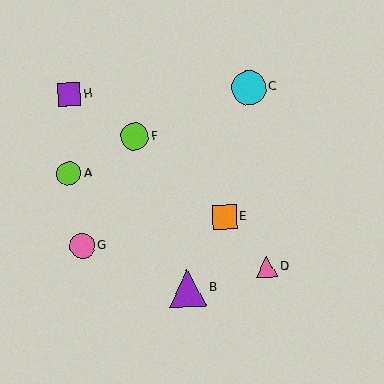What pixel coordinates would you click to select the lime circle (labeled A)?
Click at (69, 174) to select the lime circle A.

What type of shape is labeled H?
Shape H is a purple square.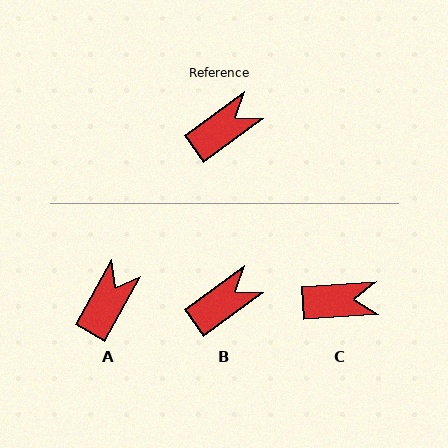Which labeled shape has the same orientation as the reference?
B.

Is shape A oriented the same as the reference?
No, it is off by about 24 degrees.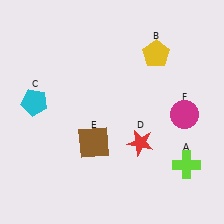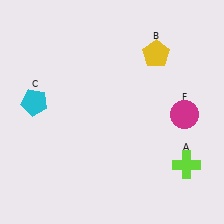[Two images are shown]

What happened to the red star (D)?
The red star (D) was removed in Image 2. It was in the bottom-right area of Image 1.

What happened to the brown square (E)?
The brown square (E) was removed in Image 2. It was in the bottom-left area of Image 1.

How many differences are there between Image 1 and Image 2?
There are 2 differences between the two images.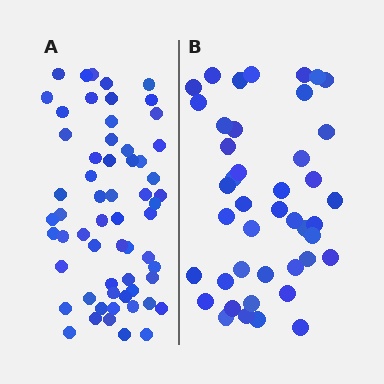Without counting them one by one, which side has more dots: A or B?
Region A (the left region) has more dots.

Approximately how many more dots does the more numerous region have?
Region A has approximately 15 more dots than region B.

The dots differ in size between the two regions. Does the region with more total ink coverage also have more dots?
No. Region B has more total ink coverage because its dots are larger, but region A actually contains more individual dots. Total area can be misleading — the number of items is what matters here.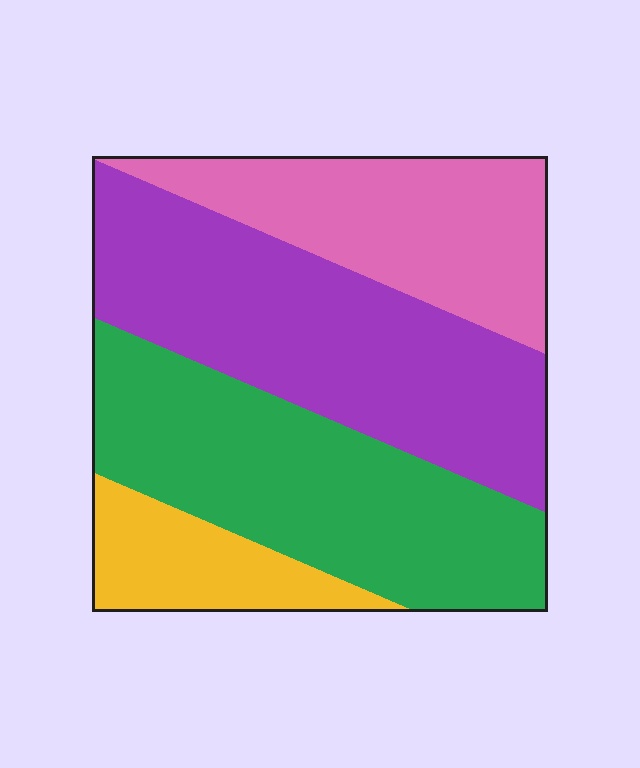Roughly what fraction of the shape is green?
Green takes up about one third (1/3) of the shape.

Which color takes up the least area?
Yellow, at roughly 10%.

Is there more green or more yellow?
Green.